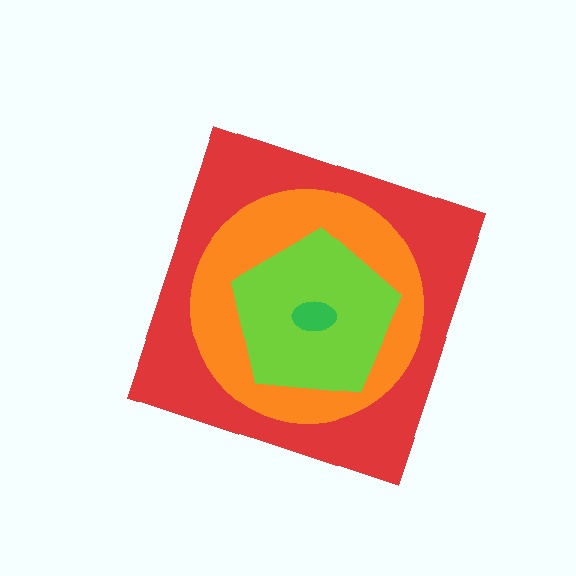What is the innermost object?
The green ellipse.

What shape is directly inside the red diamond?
The orange circle.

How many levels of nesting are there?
4.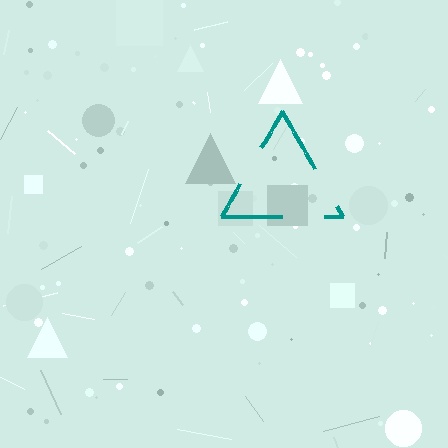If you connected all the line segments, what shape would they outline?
They would outline a triangle.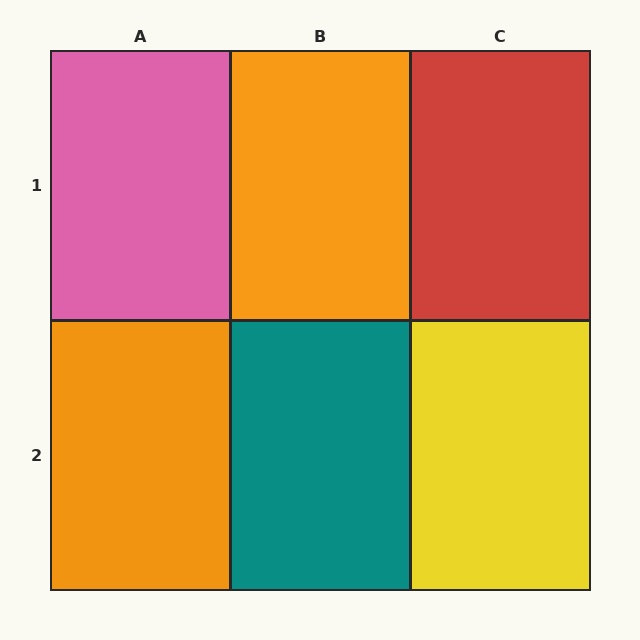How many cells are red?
1 cell is red.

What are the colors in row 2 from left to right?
Orange, teal, yellow.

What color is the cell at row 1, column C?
Red.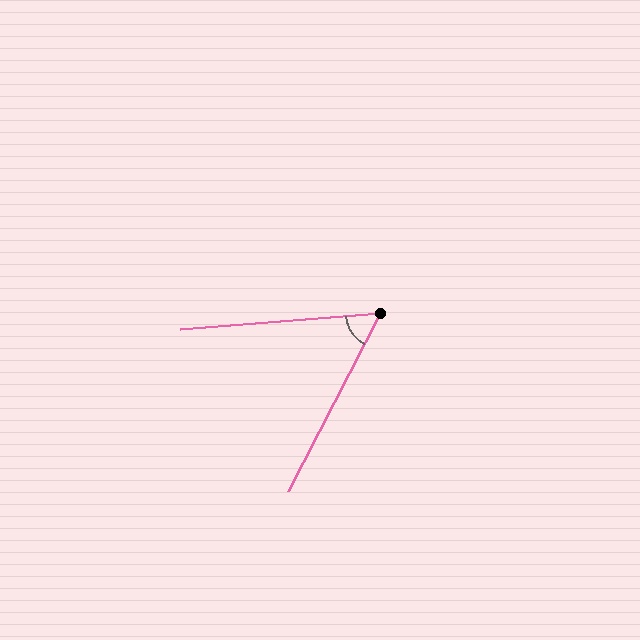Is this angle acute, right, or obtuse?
It is acute.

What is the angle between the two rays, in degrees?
Approximately 58 degrees.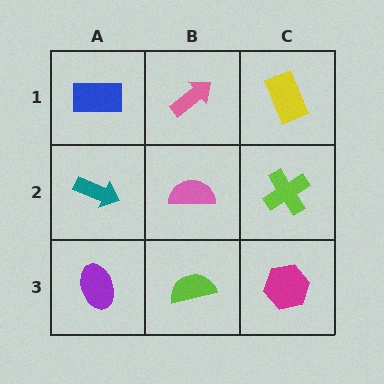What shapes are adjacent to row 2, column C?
A yellow rectangle (row 1, column C), a magenta hexagon (row 3, column C), a pink semicircle (row 2, column B).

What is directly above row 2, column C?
A yellow rectangle.